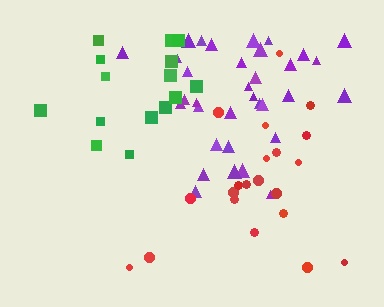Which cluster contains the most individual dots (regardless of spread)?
Purple (34).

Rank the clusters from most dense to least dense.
purple, red, green.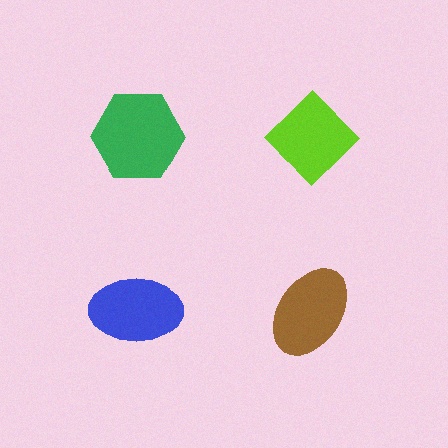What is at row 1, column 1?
A green hexagon.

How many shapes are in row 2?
2 shapes.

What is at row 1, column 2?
A lime diamond.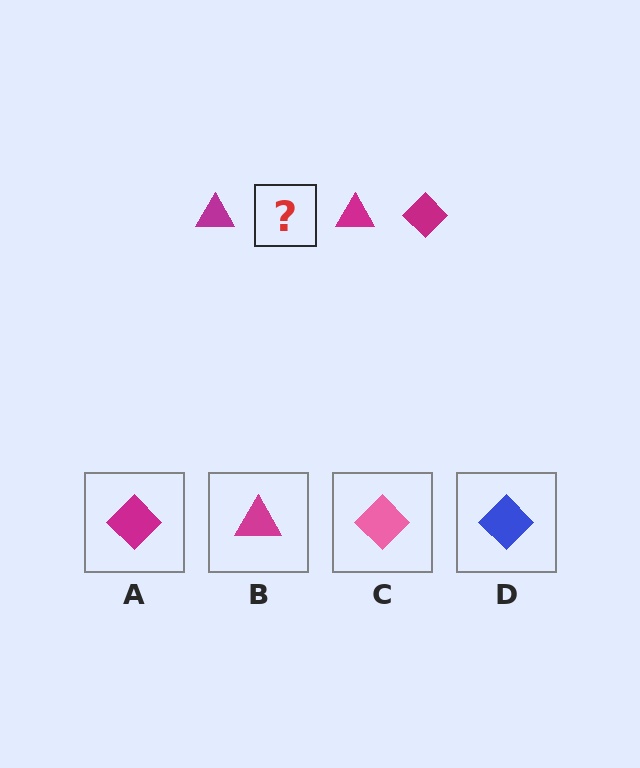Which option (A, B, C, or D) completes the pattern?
A.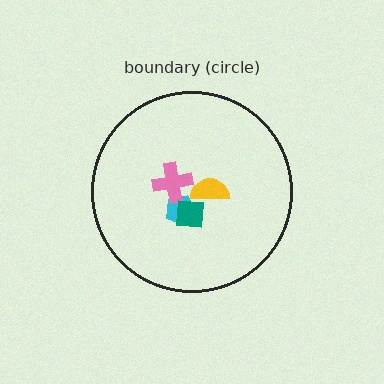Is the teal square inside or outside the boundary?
Inside.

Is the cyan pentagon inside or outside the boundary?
Inside.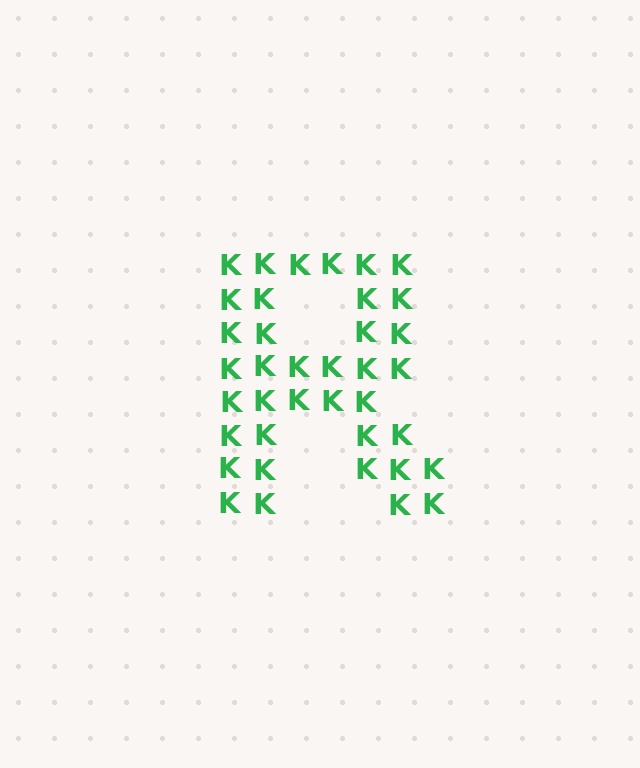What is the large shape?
The large shape is the letter R.